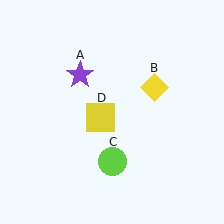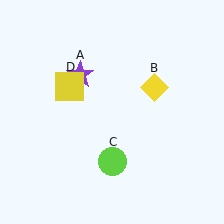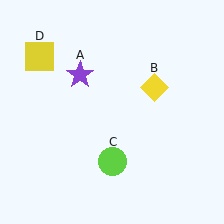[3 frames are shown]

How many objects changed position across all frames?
1 object changed position: yellow square (object D).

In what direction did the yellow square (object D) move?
The yellow square (object D) moved up and to the left.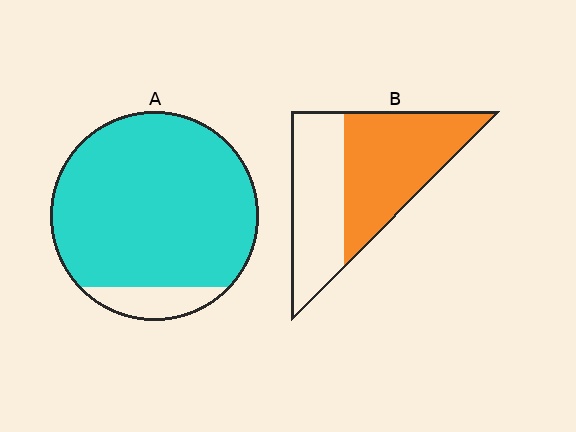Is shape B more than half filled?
Yes.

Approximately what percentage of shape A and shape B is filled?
A is approximately 90% and B is approximately 55%.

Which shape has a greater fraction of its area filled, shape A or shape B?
Shape A.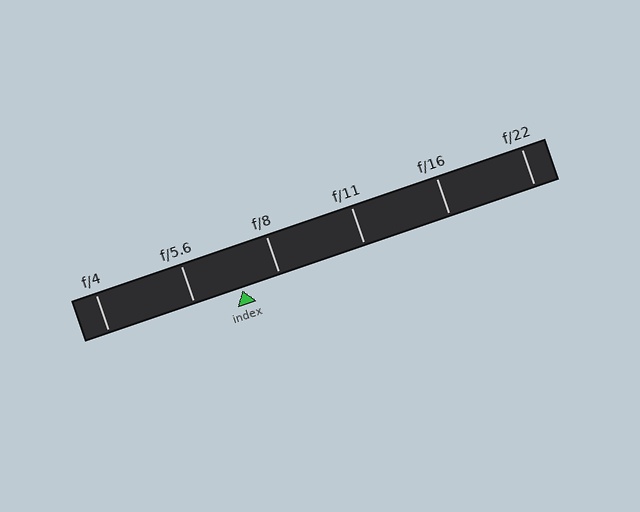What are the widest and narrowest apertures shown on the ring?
The widest aperture shown is f/4 and the narrowest is f/22.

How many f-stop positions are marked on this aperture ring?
There are 6 f-stop positions marked.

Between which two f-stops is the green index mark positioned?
The index mark is between f/5.6 and f/8.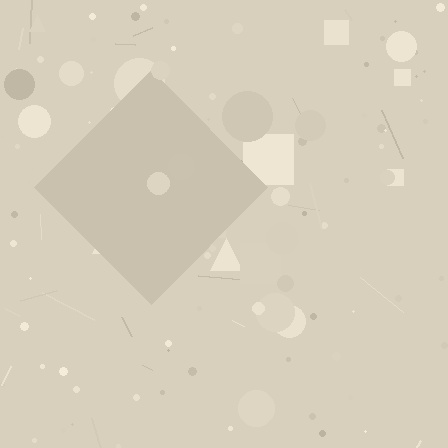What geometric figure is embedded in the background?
A diamond is embedded in the background.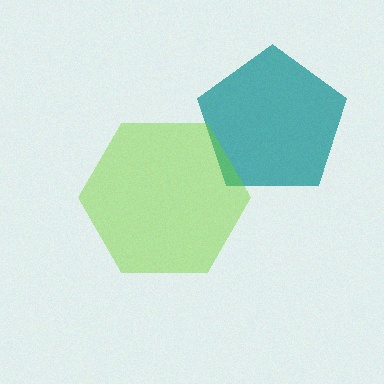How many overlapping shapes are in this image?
There are 2 overlapping shapes in the image.